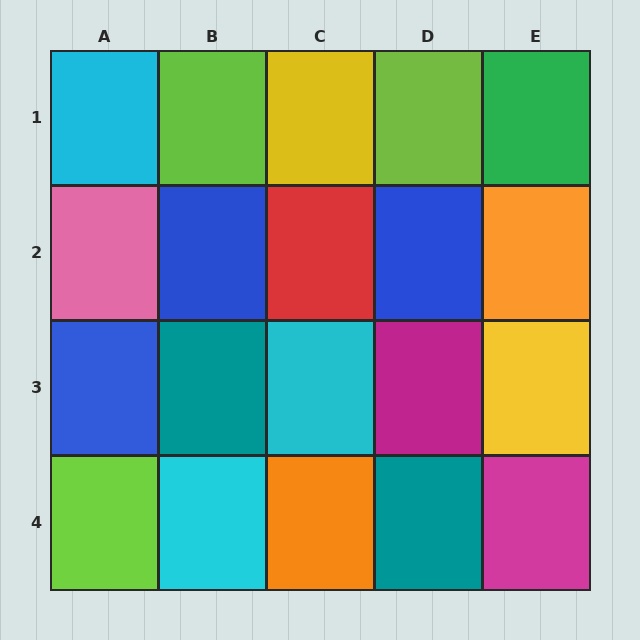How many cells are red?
1 cell is red.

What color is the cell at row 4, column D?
Teal.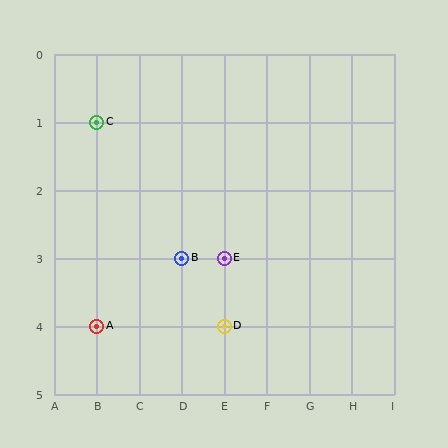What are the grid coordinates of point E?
Point E is at grid coordinates (E, 3).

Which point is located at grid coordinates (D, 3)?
Point B is at (D, 3).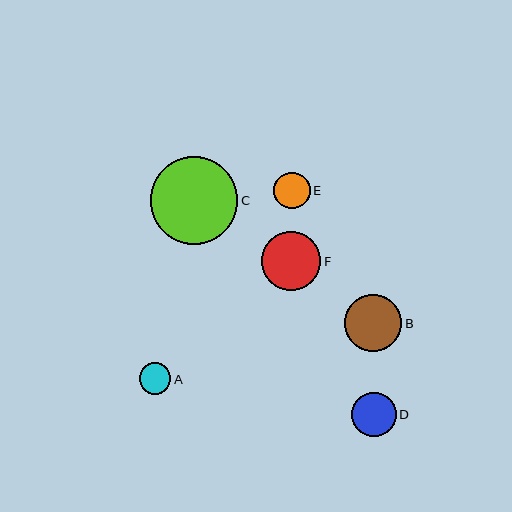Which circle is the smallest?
Circle A is the smallest with a size of approximately 31 pixels.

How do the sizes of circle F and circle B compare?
Circle F and circle B are approximately the same size.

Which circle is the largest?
Circle C is the largest with a size of approximately 87 pixels.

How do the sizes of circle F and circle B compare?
Circle F and circle B are approximately the same size.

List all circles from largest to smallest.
From largest to smallest: C, F, B, D, E, A.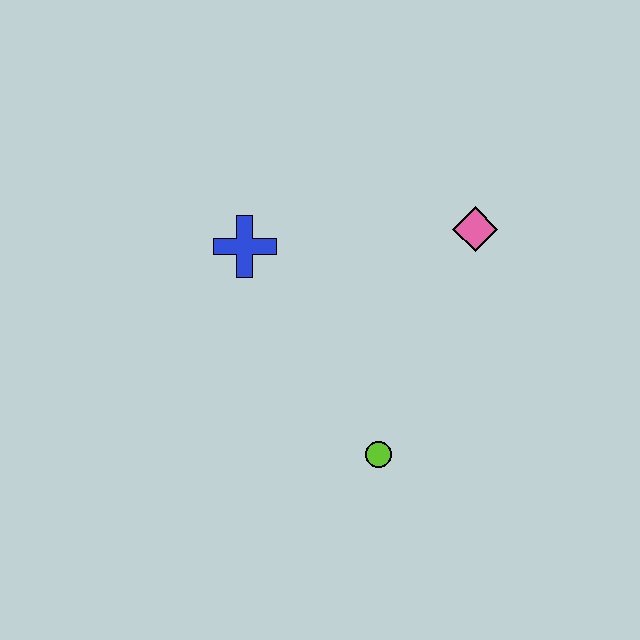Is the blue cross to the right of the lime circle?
No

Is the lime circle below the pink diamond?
Yes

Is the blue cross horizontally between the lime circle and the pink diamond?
No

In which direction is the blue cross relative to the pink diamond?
The blue cross is to the left of the pink diamond.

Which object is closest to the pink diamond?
The blue cross is closest to the pink diamond.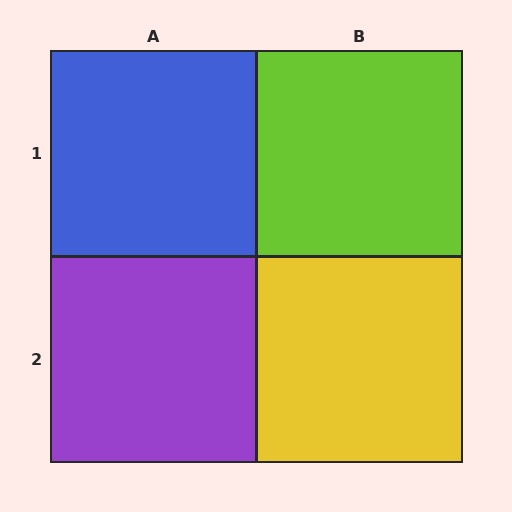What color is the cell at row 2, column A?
Purple.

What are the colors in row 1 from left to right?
Blue, lime.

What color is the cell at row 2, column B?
Yellow.